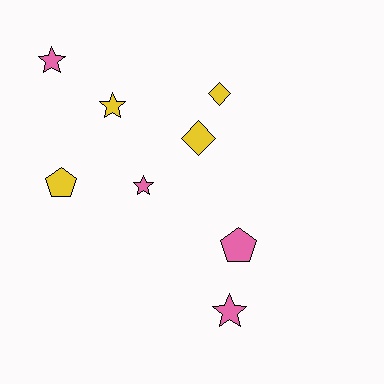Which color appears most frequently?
Yellow, with 4 objects.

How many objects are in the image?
There are 8 objects.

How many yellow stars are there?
There is 1 yellow star.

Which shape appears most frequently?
Star, with 4 objects.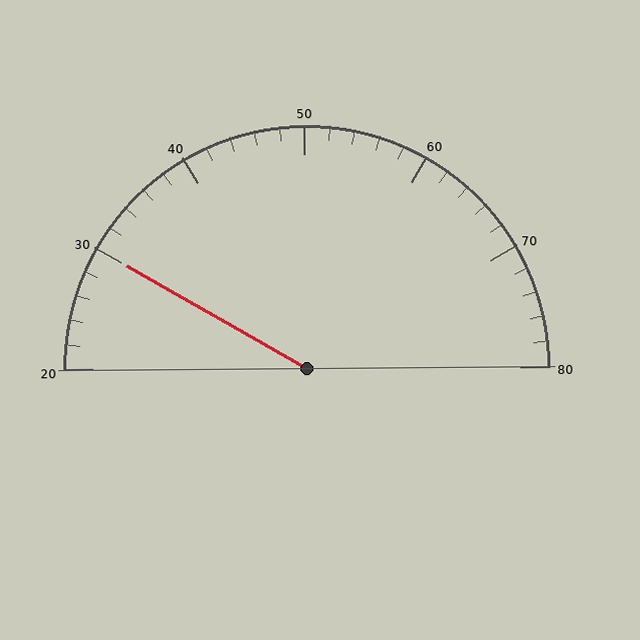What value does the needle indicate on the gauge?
The needle indicates approximately 30.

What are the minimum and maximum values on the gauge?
The gauge ranges from 20 to 80.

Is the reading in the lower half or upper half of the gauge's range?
The reading is in the lower half of the range (20 to 80).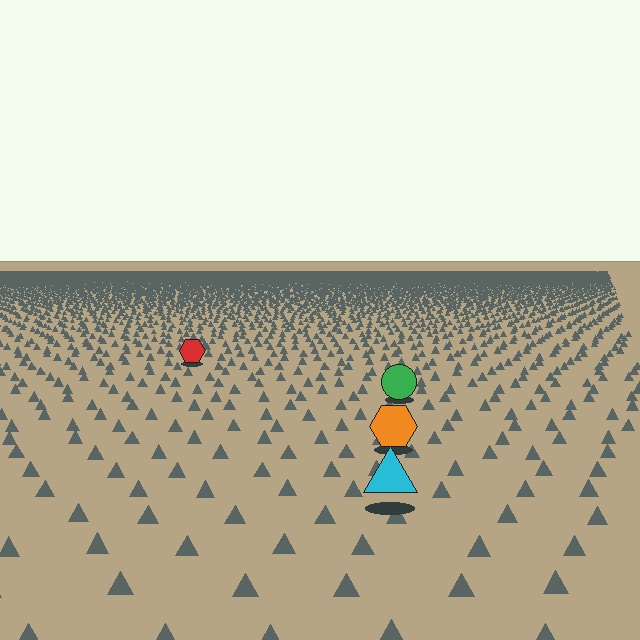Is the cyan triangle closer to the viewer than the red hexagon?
Yes. The cyan triangle is closer — you can tell from the texture gradient: the ground texture is coarser near it.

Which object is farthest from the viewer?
The red hexagon is farthest from the viewer. It appears smaller and the ground texture around it is denser.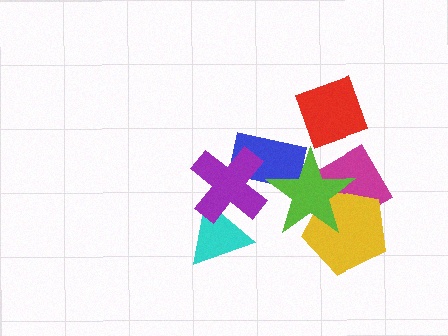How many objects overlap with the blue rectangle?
2 objects overlap with the blue rectangle.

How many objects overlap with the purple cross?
2 objects overlap with the purple cross.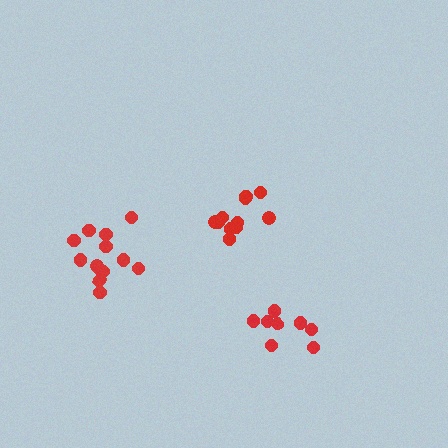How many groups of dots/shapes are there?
There are 3 groups.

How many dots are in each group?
Group 1: 11 dots, Group 2: 13 dots, Group 3: 8 dots (32 total).